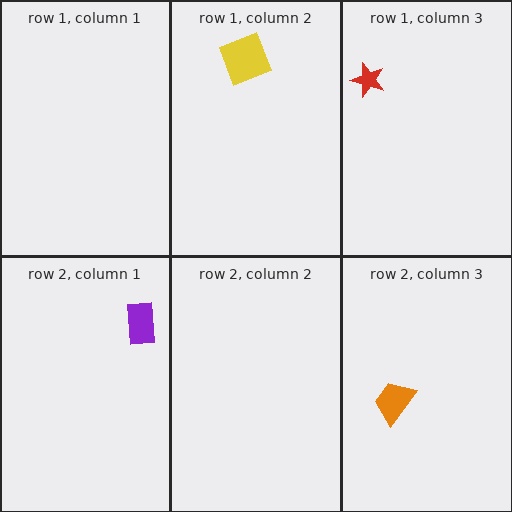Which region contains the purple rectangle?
The row 2, column 1 region.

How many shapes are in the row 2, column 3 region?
1.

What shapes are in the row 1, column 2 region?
The yellow diamond.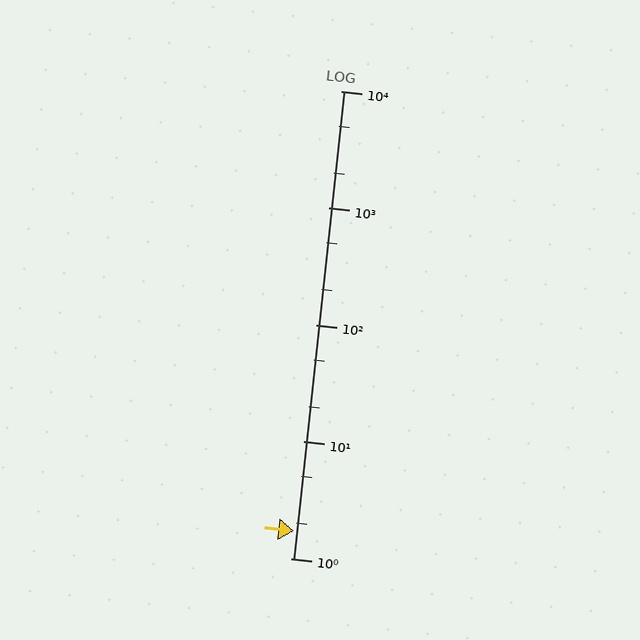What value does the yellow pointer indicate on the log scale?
The pointer indicates approximately 1.7.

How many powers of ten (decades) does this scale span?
The scale spans 4 decades, from 1 to 10000.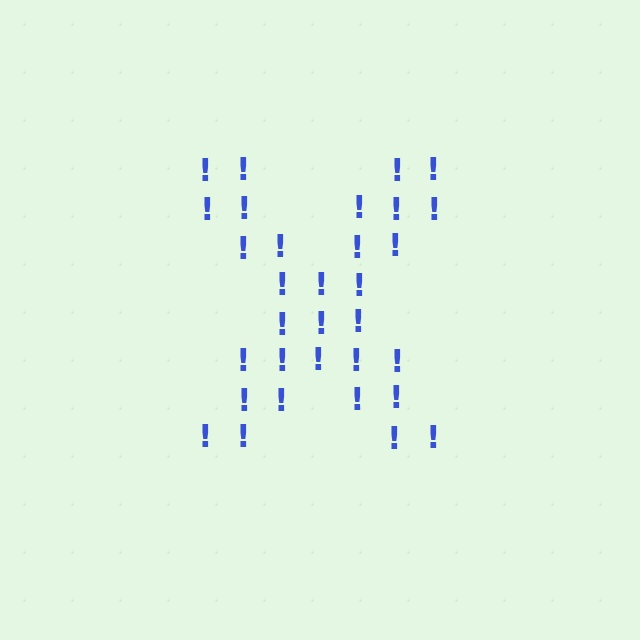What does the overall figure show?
The overall figure shows the letter X.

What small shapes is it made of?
It is made of small exclamation marks.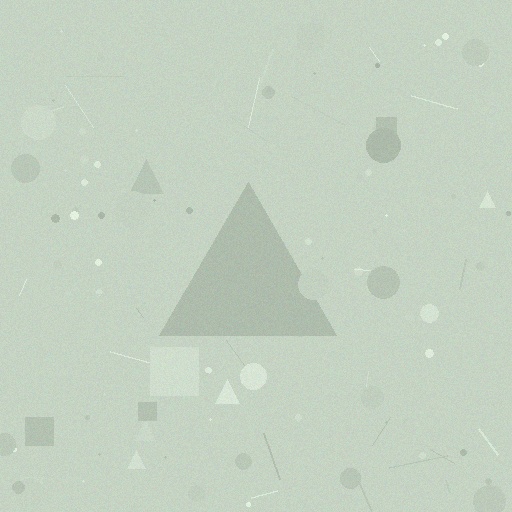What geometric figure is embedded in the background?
A triangle is embedded in the background.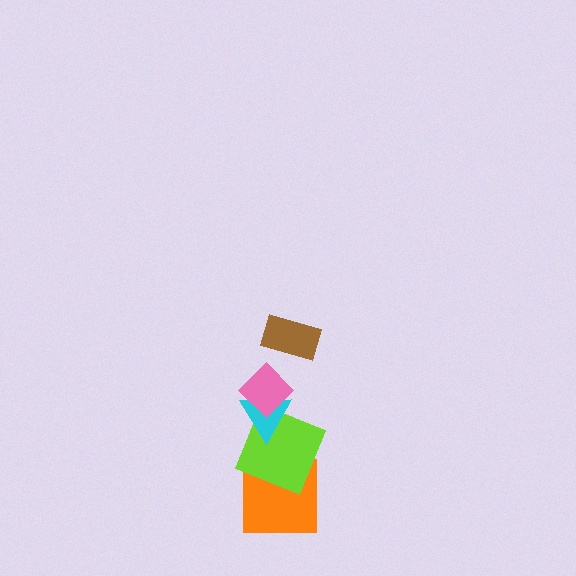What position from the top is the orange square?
The orange square is 5th from the top.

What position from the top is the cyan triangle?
The cyan triangle is 3rd from the top.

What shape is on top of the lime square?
The cyan triangle is on top of the lime square.